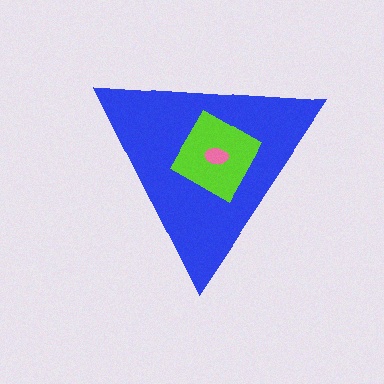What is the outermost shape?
The blue triangle.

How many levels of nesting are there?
3.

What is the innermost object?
The pink ellipse.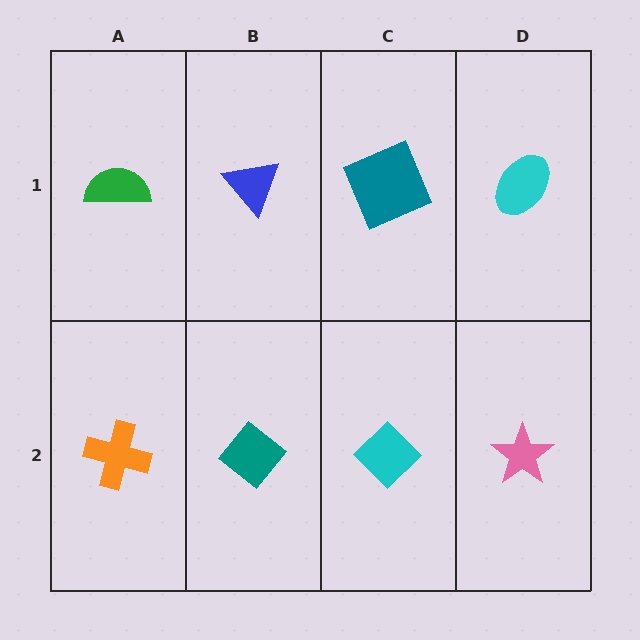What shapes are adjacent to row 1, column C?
A cyan diamond (row 2, column C), a blue triangle (row 1, column B), a cyan ellipse (row 1, column D).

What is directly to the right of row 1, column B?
A teal square.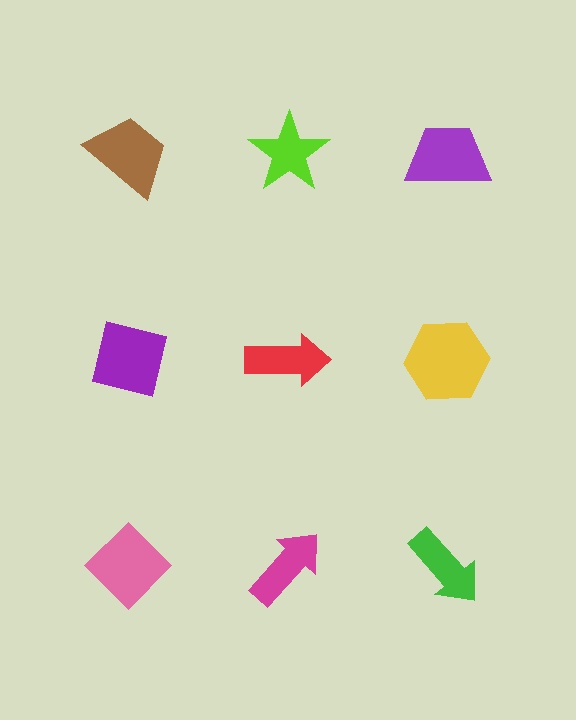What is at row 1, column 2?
A lime star.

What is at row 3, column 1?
A pink diamond.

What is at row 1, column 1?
A brown trapezoid.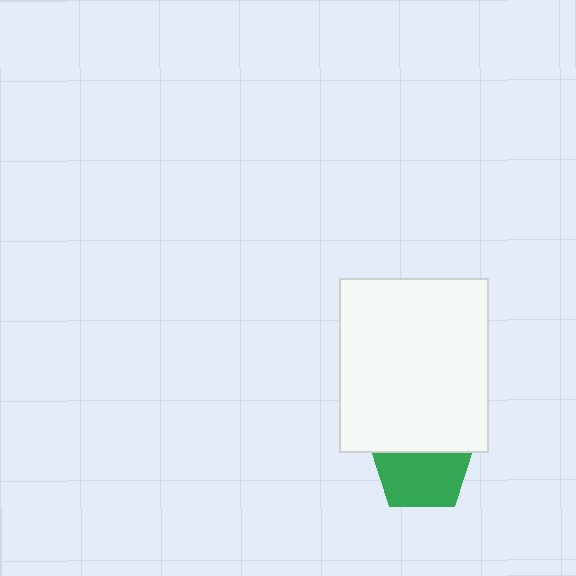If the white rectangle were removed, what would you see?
You would see the complete green pentagon.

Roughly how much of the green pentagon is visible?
About half of it is visible (roughly 60%).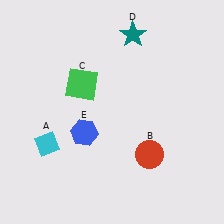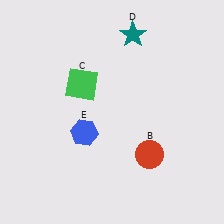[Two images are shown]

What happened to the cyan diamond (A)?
The cyan diamond (A) was removed in Image 2. It was in the bottom-left area of Image 1.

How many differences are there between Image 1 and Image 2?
There is 1 difference between the two images.